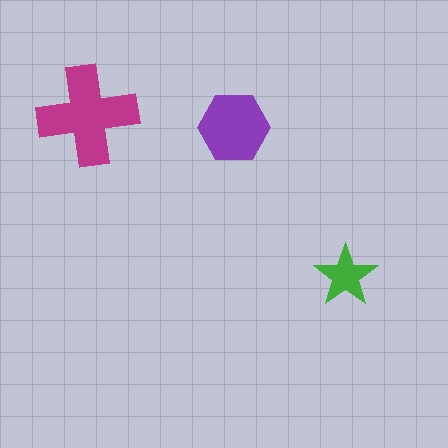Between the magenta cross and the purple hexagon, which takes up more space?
The magenta cross.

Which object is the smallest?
The green star.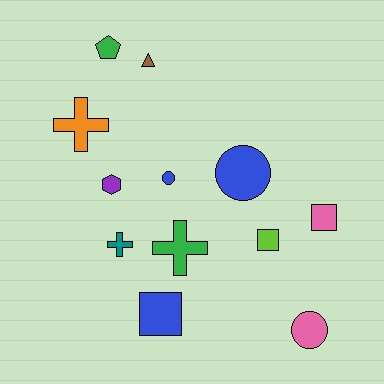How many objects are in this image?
There are 12 objects.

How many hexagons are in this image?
There is 1 hexagon.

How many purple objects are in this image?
There is 1 purple object.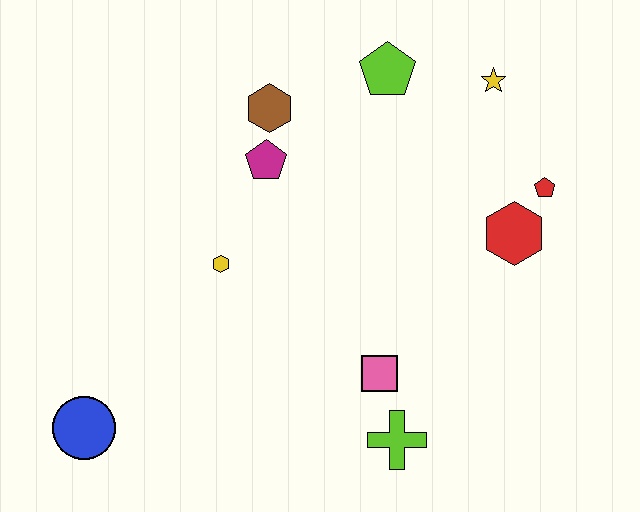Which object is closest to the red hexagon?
The red pentagon is closest to the red hexagon.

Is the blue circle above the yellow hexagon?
No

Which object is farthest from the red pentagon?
The blue circle is farthest from the red pentagon.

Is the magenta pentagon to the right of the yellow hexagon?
Yes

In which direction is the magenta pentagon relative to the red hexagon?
The magenta pentagon is to the left of the red hexagon.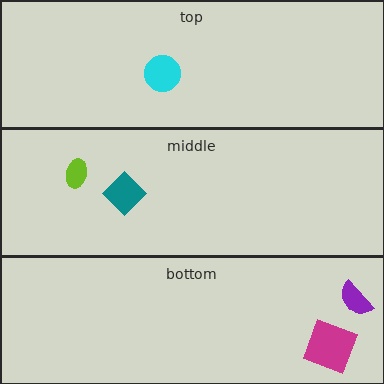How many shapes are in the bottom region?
2.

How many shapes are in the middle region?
2.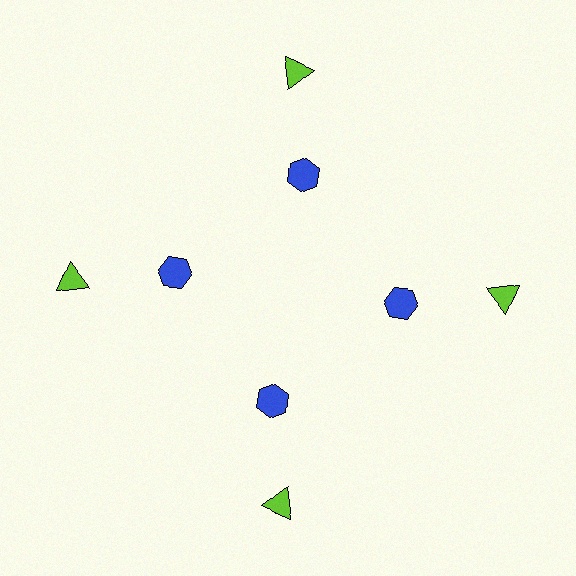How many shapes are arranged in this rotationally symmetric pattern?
There are 8 shapes, arranged in 4 groups of 2.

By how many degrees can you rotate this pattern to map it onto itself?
The pattern maps onto itself every 90 degrees of rotation.